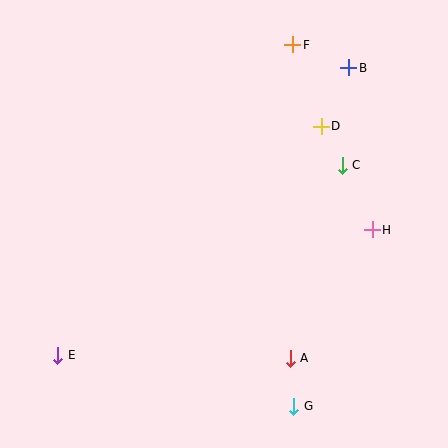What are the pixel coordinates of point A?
Point A is at (290, 358).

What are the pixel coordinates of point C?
Point C is at (342, 165).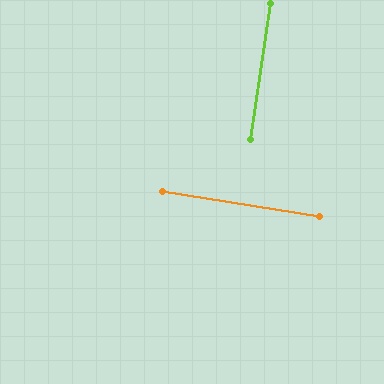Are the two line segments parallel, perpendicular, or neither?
Perpendicular — they meet at approximately 89°.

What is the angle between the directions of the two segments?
Approximately 89 degrees.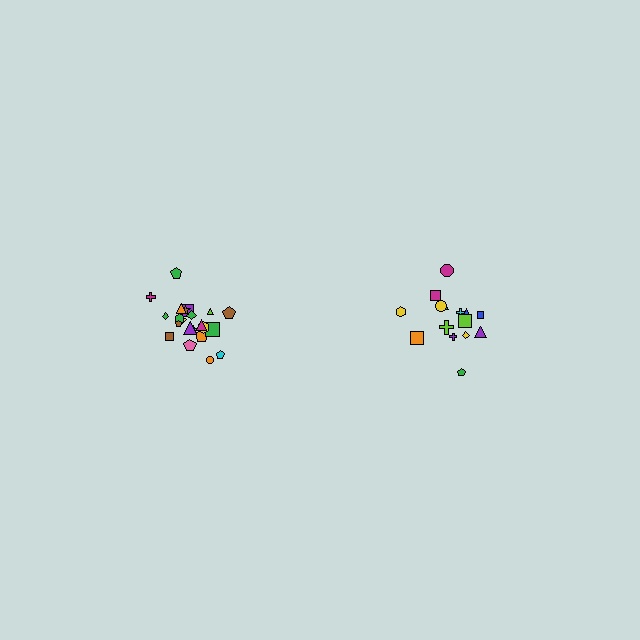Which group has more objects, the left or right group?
The left group.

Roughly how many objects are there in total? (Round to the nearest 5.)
Roughly 35 objects in total.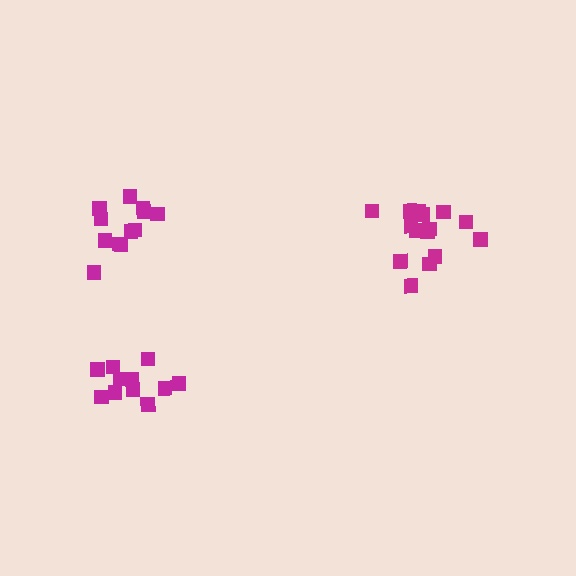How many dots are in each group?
Group 1: 12 dots, Group 2: 11 dots, Group 3: 15 dots (38 total).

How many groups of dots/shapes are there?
There are 3 groups.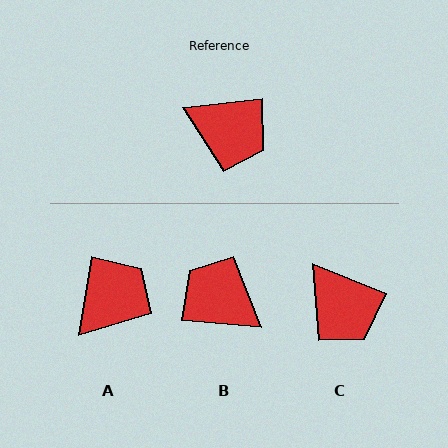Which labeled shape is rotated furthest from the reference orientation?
B, about 169 degrees away.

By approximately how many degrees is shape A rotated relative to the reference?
Approximately 75 degrees counter-clockwise.